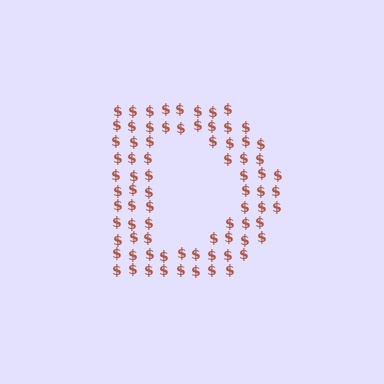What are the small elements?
The small elements are dollar signs.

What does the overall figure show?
The overall figure shows the letter D.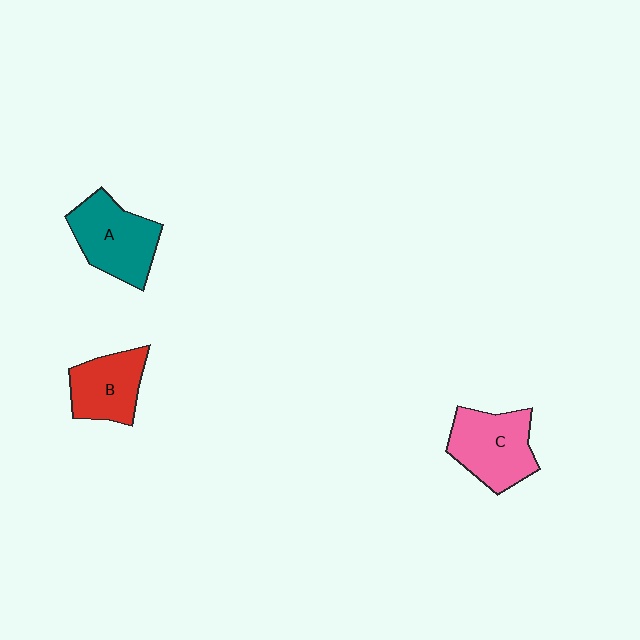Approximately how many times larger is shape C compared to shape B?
Approximately 1.2 times.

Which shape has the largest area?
Shape C (pink).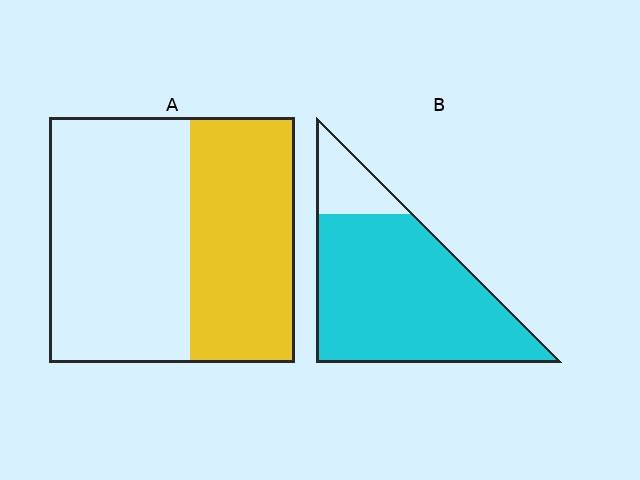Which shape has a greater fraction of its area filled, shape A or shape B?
Shape B.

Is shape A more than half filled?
No.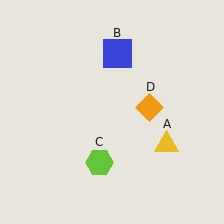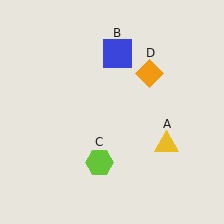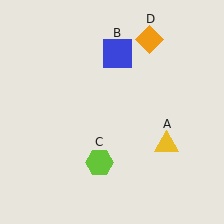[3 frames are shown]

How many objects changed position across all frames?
1 object changed position: orange diamond (object D).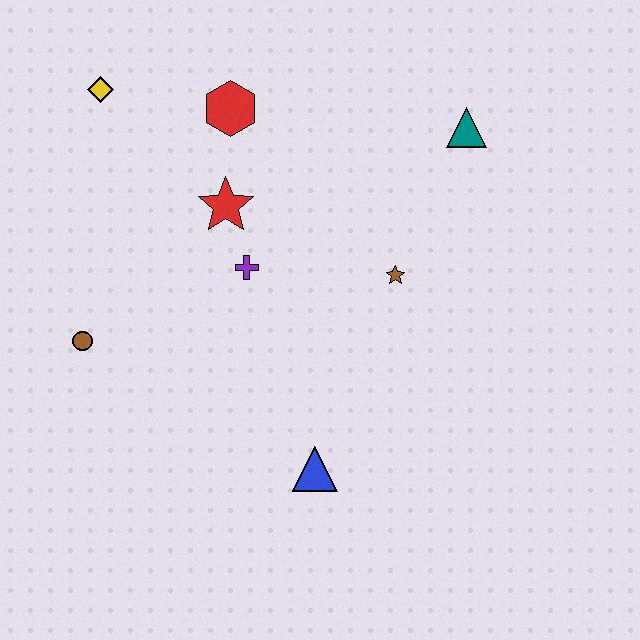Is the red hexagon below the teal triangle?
No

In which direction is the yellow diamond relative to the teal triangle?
The yellow diamond is to the left of the teal triangle.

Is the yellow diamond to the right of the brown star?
No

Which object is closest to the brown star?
The purple cross is closest to the brown star.